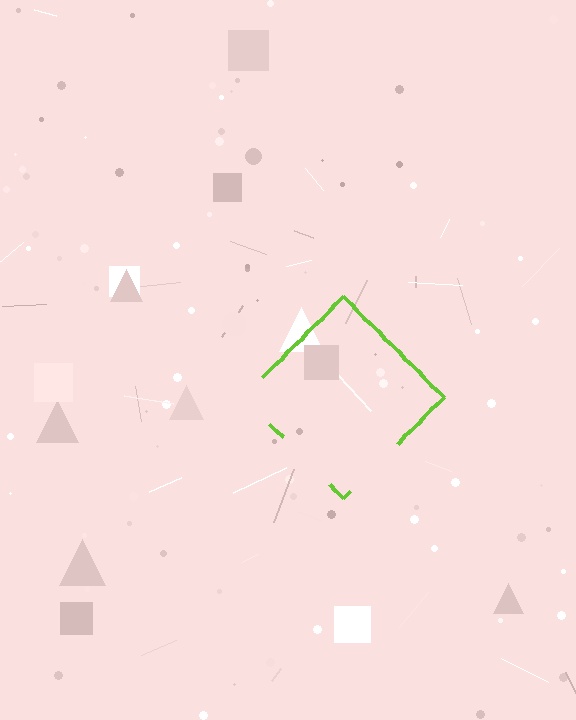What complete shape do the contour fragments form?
The contour fragments form a diamond.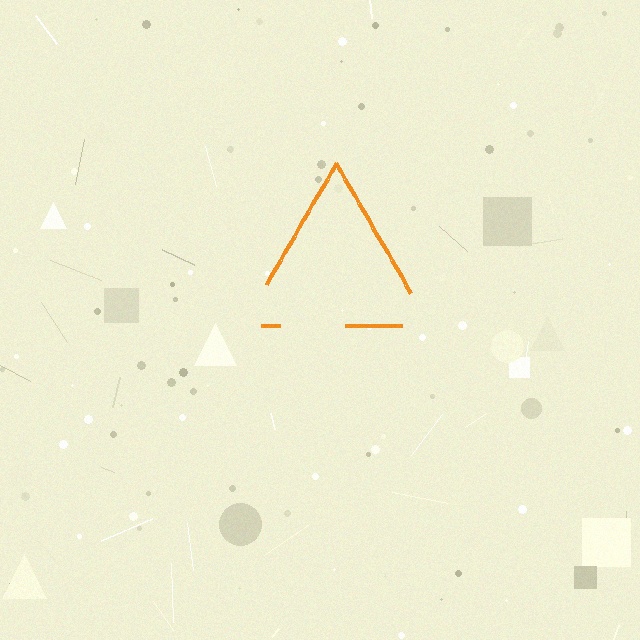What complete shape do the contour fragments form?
The contour fragments form a triangle.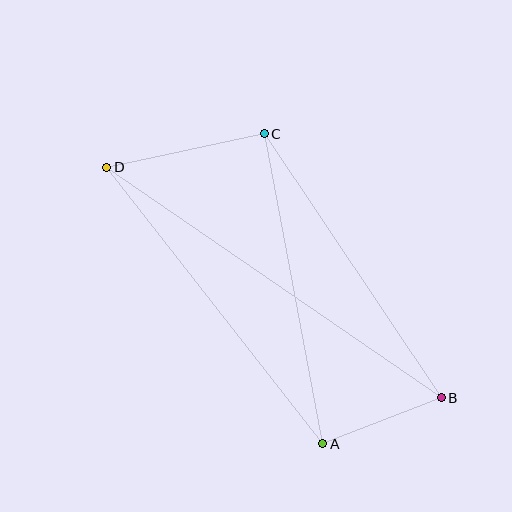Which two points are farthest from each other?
Points B and D are farthest from each other.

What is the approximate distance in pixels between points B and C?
The distance between B and C is approximately 318 pixels.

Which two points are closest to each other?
Points A and B are closest to each other.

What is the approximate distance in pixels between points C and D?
The distance between C and D is approximately 161 pixels.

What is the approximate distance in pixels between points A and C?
The distance between A and C is approximately 316 pixels.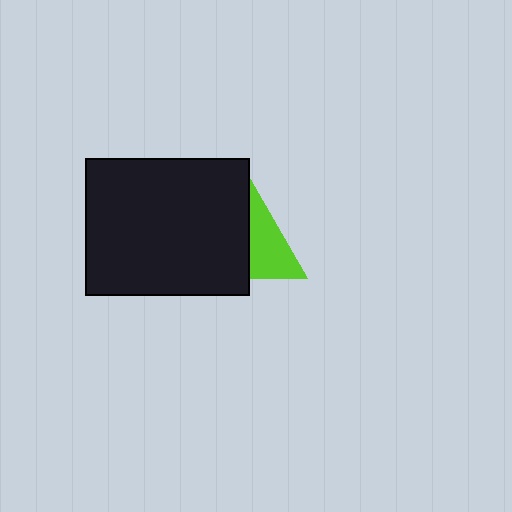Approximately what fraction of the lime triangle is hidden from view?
Roughly 63% of the lime triangle is hidden behind the black rectangle.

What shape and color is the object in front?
The object in front is a black rectangle.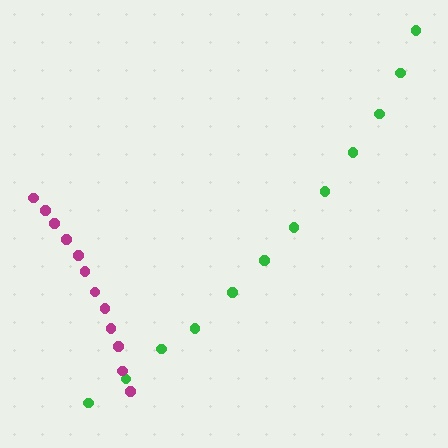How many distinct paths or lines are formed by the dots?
There are 2 distinct paths.